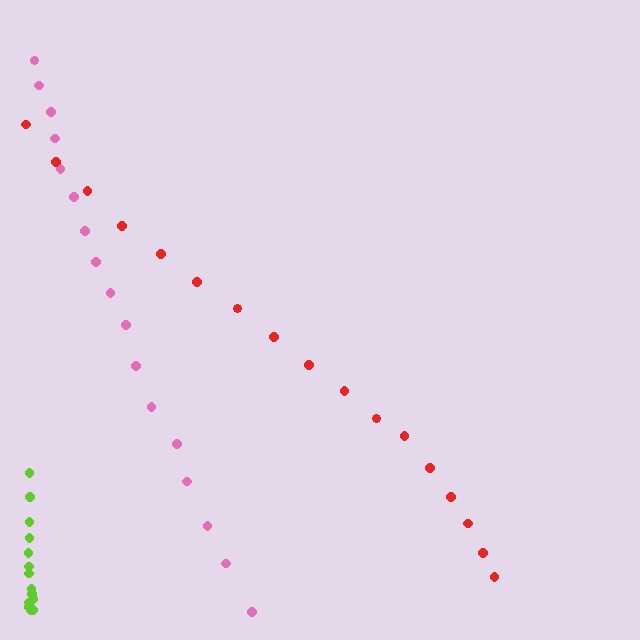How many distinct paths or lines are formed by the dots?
There are 3 distinct paths.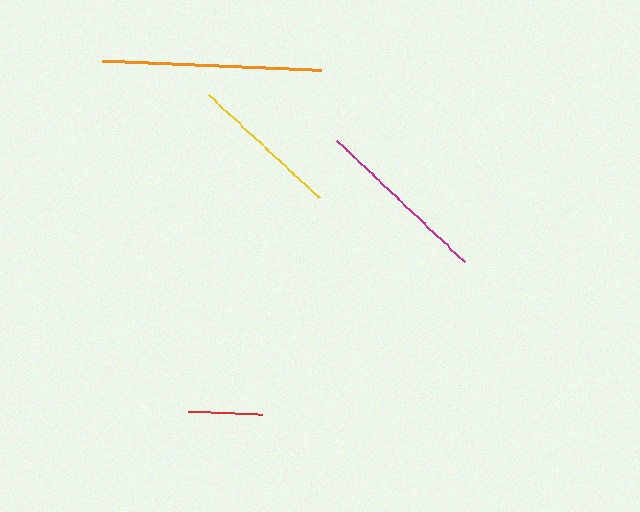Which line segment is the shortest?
The red line is the shortest at approximately 74 pixels.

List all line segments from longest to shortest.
From longest to shortest: orange, magenta, yellow, red.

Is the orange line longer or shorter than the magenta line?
The orange line is longer than the magenta line.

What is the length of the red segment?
The red segment is approximately 74 pixels long.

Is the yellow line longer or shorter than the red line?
The yellow line is longer than the red line.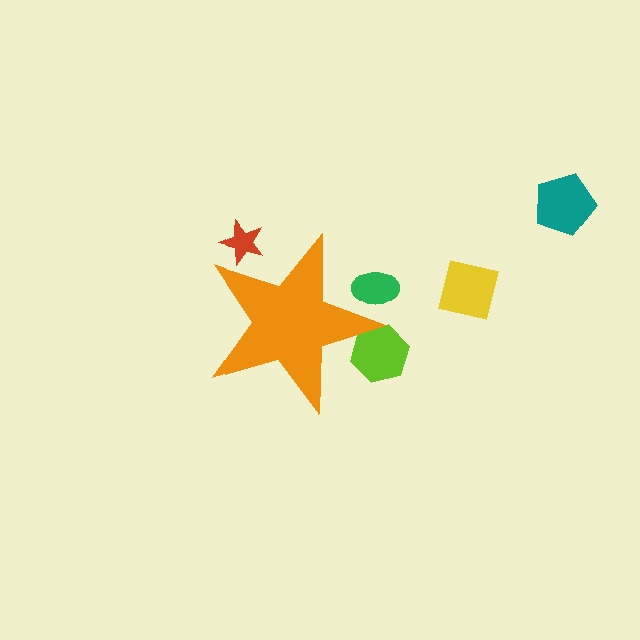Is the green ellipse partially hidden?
Yes, the green ellipse is partially hidden behind the orange star.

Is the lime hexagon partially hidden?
Yes, the lime hexagon is partially hidden behind the orange star.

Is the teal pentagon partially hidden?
No, the teal pentagon is fully visible.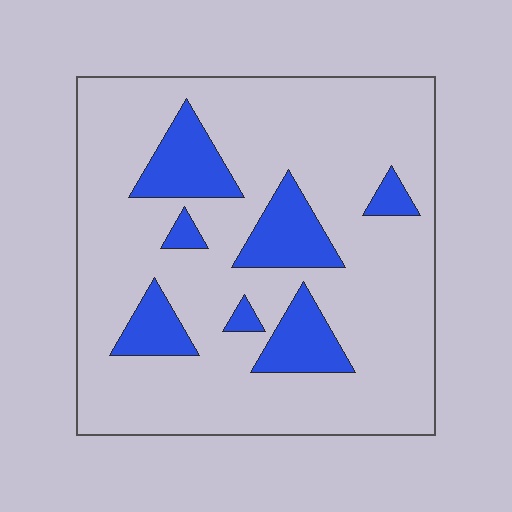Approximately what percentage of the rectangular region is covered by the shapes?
Approximately 20%.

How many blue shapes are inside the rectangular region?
7.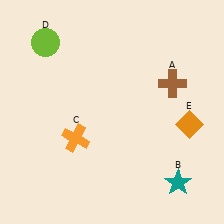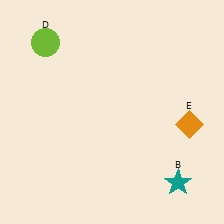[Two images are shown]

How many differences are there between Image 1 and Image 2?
There are 2 differences between the two images.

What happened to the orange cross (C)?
The orange cross (C) was removed in Image 2. It was in the bottom-left area of Image 1.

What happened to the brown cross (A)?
The brown cross (A) was removed in Image 2. It was in the top-right area of Image 1.